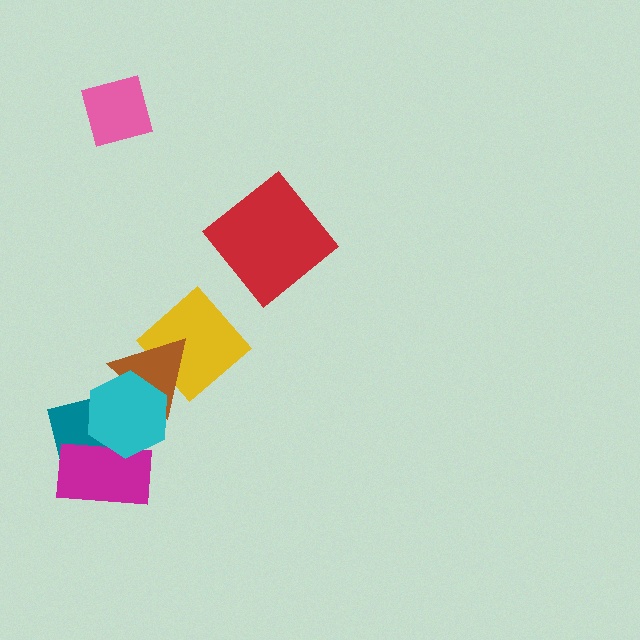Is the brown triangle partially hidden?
Yes, it is partially covered by another shape.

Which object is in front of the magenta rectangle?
The cyan hexagon is in front of the magenta rectangle.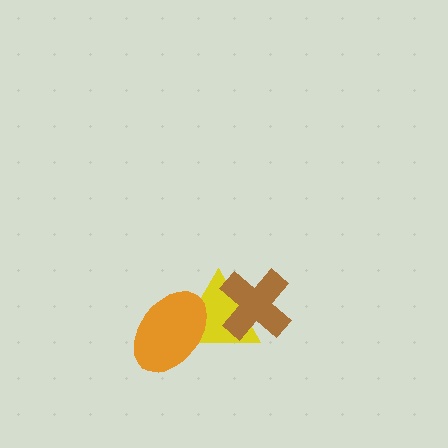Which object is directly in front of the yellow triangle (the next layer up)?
The brown cross is directly in front of the yellow triangle.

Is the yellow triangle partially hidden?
Yes, it is partially covered by another shape.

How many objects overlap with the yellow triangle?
2 objects overlap with the yellow triangle.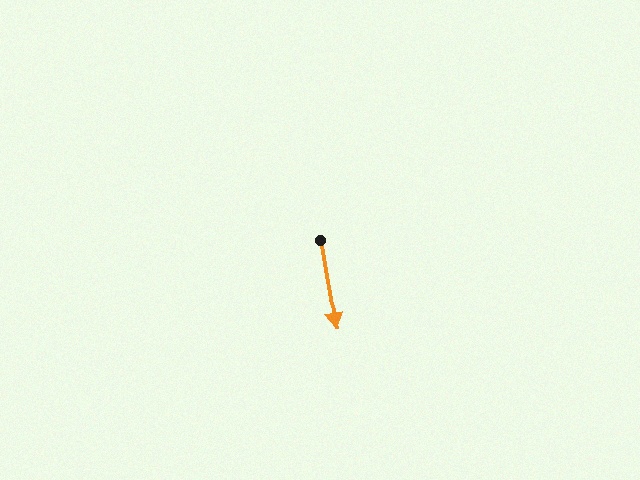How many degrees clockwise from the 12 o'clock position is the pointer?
Approximately 170 degrees.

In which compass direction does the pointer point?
South.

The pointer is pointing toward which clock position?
Roughly 6 o'clock.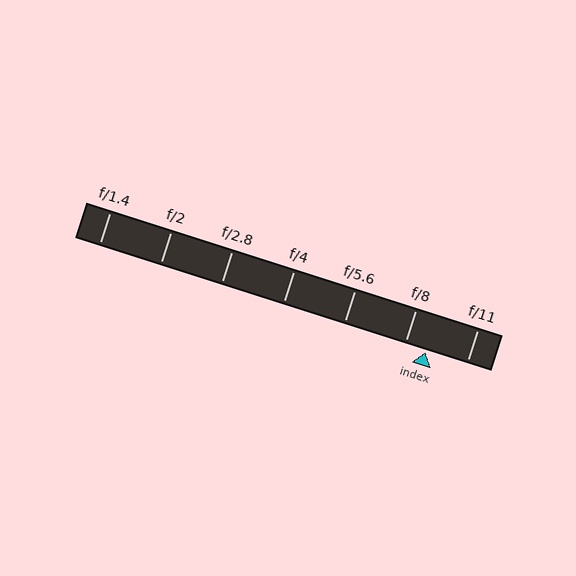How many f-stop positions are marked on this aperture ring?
There are 7 f-stop positions marked.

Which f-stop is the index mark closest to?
The index mark is closest to f/8.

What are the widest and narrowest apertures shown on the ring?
The widest aperture shown is f/1.4 and the narrowest is f/11.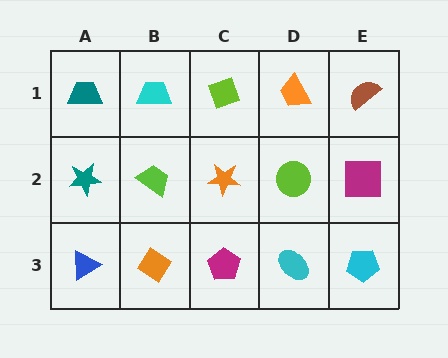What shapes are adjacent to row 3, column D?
A lime circle (row 2, column D), a magenta pentagon (row 3, column C), a cyan pentagon (row 3, column E).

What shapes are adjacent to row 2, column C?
A lime diamond (row 1, column C), a magenta pentagon (row 3, column C), a lime trapezoid (row 2, column B), a lime circle (row 2, column D).